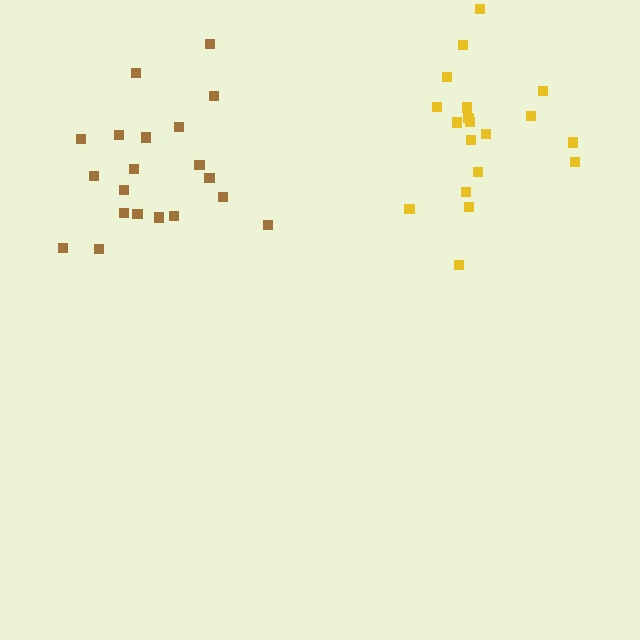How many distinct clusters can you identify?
There are 2 distinct clusters.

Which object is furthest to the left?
The brown cluster is leftmost.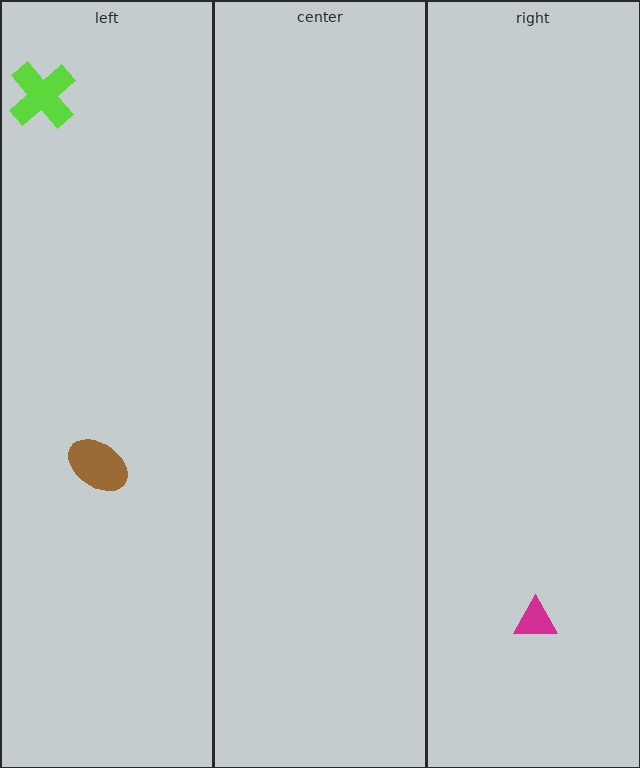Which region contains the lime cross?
The left region.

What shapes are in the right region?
The magenta triangle.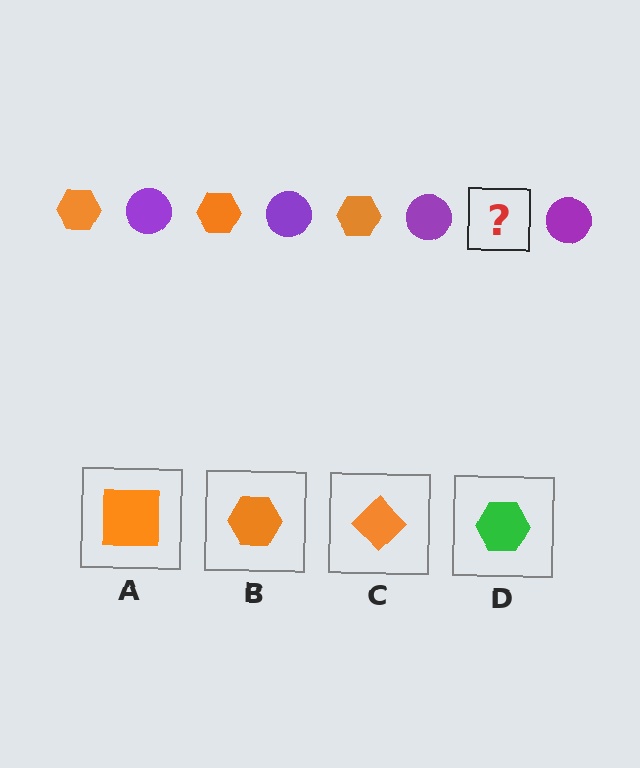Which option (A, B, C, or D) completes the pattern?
B.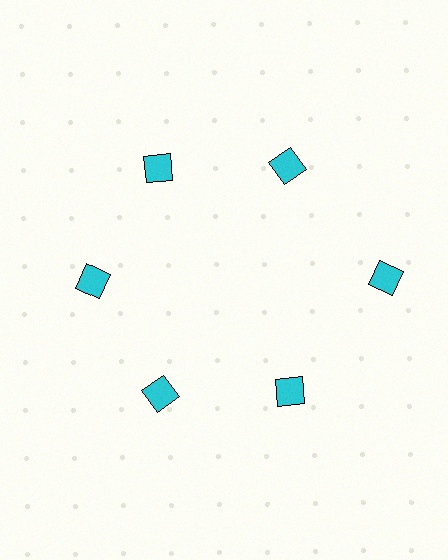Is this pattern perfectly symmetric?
No. The 6 cyan squares are arranged in a ring, but one element near the 3 o'clock position is pushed outward from the center, breaking the 6-fold rotational symmetry.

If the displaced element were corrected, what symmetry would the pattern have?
It would have 6-fold rotational symmetry — the pattern would map onto itself every 60 degrees.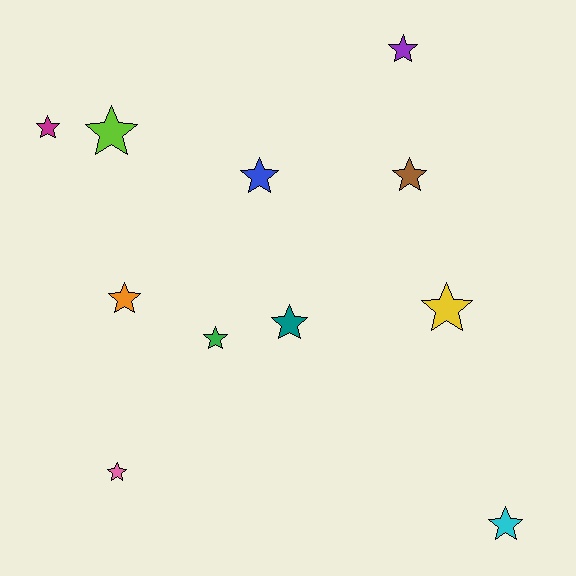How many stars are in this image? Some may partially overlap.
There are 11 stars.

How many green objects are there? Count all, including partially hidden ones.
There is 1 green object.